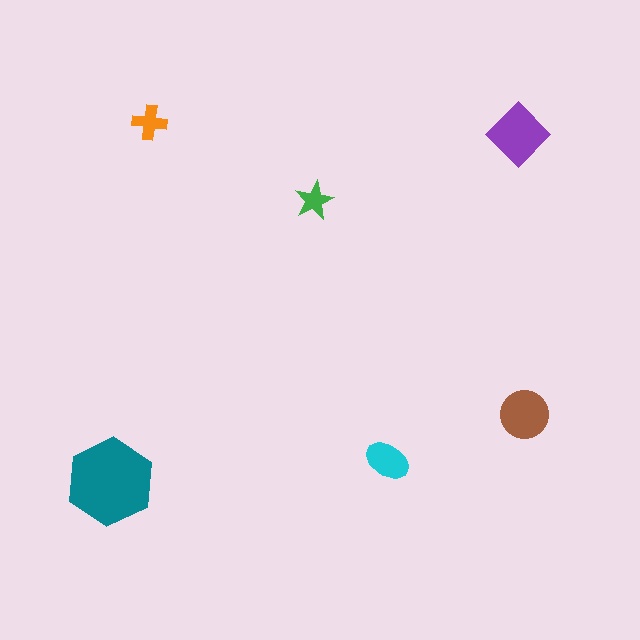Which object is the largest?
The teal hexagon.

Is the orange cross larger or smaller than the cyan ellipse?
Smaller.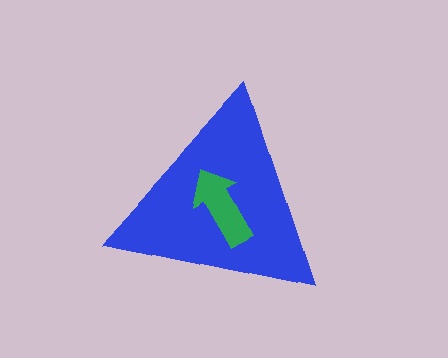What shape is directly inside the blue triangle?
The green arrow.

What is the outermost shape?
The blue triangle.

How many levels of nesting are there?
2.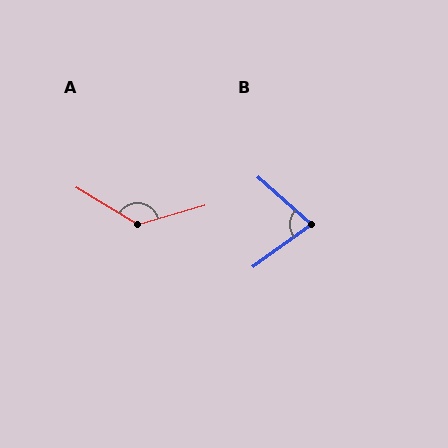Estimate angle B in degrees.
Approximately 78 degrees.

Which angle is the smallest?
B, at approximately 78 degrees.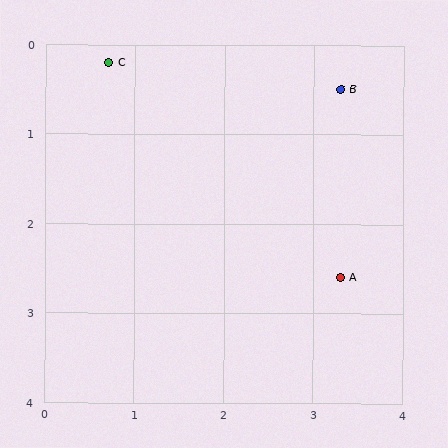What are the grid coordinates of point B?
Point B is at approximately (3.3, 0.5).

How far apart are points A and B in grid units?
Points A and B are about 2.1 grid units apart.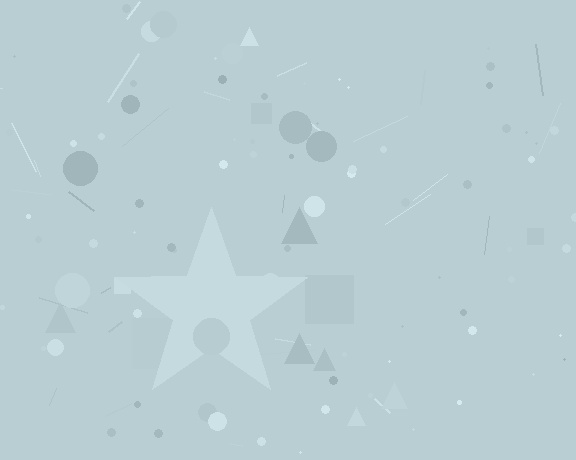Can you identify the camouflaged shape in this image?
The camouflaged shape is a star.